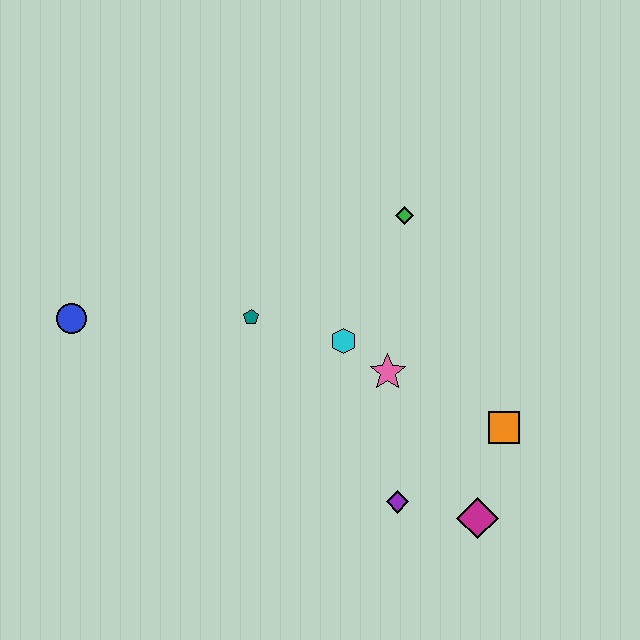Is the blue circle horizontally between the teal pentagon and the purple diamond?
No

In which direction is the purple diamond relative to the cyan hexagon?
The purple diamond is below the cyan hexagon.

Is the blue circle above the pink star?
Yes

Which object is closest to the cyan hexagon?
The pink star is closest to the cyan hexagon.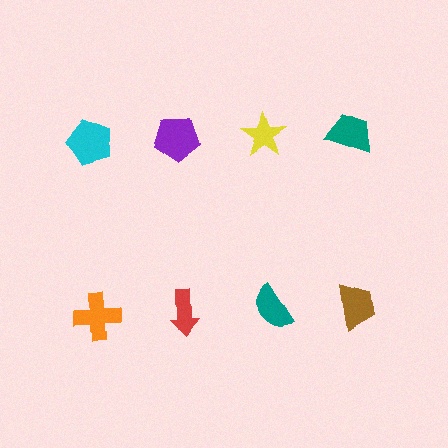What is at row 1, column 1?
A cyan pentagon.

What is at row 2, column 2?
A red arrow.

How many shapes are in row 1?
4 shapes.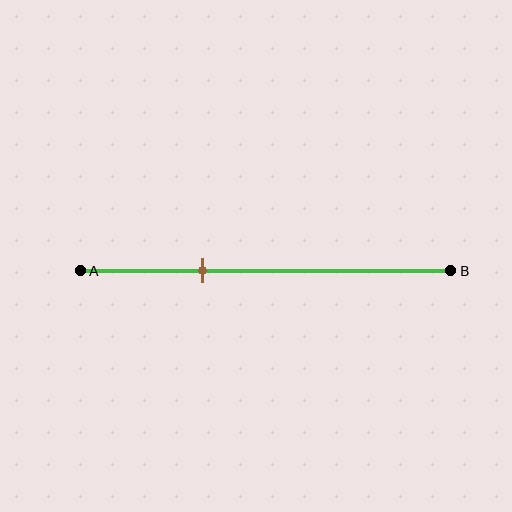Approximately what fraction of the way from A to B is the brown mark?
The brown mark is approximately 35% of the way from A to B.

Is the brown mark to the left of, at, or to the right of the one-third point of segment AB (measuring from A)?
The brown mark is approximately at the one-third point of segment AB.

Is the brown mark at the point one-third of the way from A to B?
Yes, the mark is approximately at the one-third point.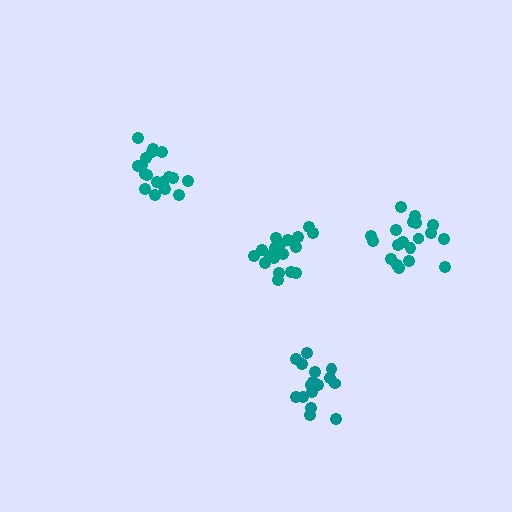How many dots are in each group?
Group 1: 19 dots, Group 2: 19 dots, Group 3: 19 dots, Group 4: 16 dots (73 total).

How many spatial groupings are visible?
There are 4 spatial groupings.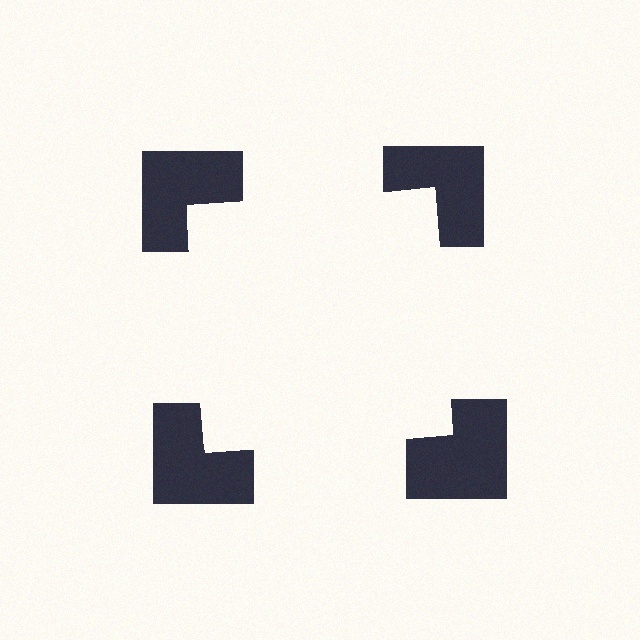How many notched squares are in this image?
There are 4 — one at each vertex of the illusory square.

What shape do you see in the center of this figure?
An illusory square — its edges are inferred from the aligned wedge cuts in the notched squares, not physically drawn.